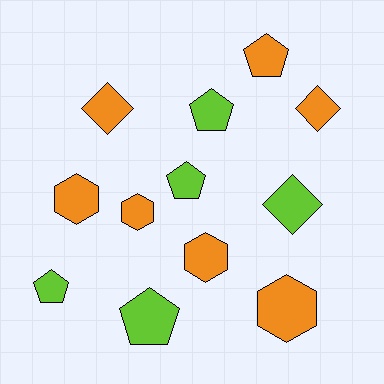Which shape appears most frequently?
Pentagon, with 5 objects.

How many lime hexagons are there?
There are no lime hexagons.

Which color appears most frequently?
Orange, with 7 objects.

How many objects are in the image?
There are 12 objects.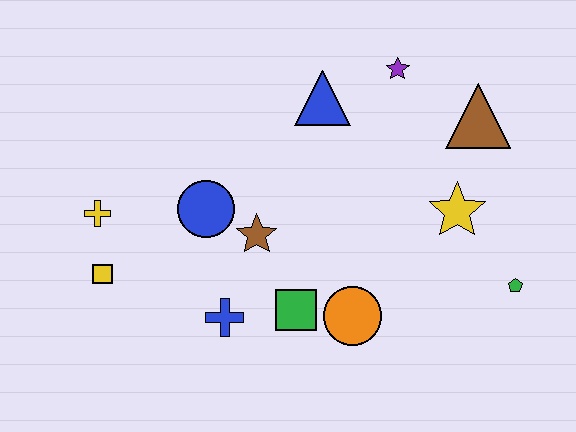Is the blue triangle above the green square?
Yes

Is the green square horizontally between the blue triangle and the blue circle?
Yes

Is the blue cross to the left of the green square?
Yes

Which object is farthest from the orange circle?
The yellow cross is farthest from the orange circle.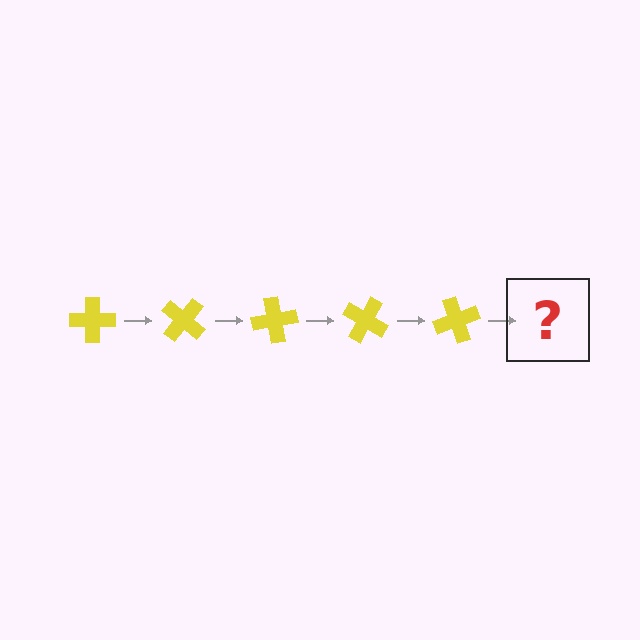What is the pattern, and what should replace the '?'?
The pattern is that the cross rotates 40 degrees each step. The '?' should be a yellow cross rotated 200 degrees.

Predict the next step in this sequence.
The next step is a yellow cross rotated 200 degrees.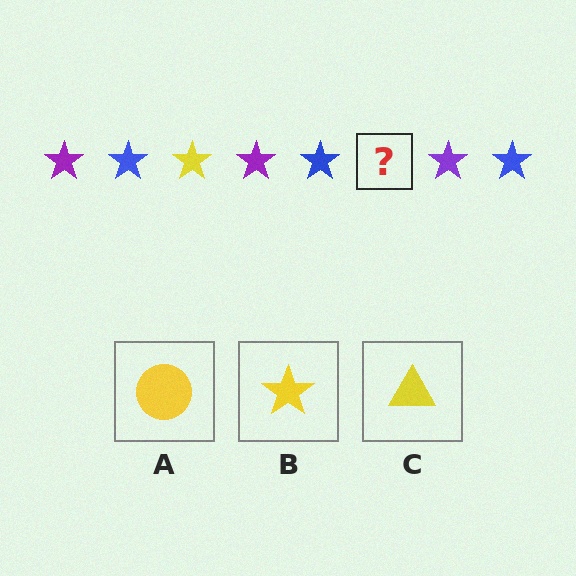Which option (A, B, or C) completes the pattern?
B.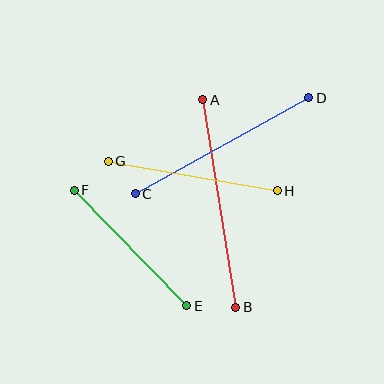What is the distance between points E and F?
The distance is approximately 161 pixels.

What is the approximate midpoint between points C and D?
The midpoint is at approximately (222, 146) pixels.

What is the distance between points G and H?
The distance is approximately 171 pixels.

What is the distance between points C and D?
The distance is approximately 198 pixels.